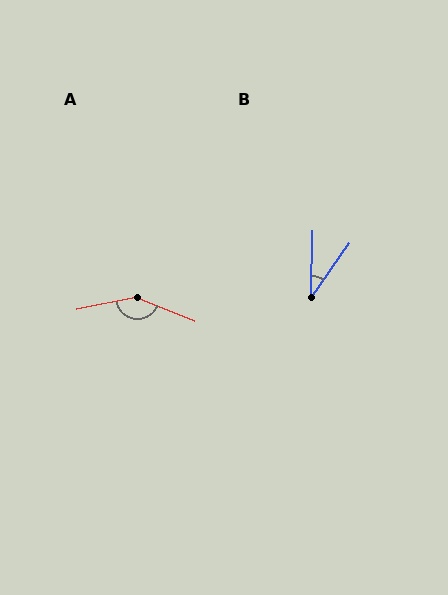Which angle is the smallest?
B, at approximately 33 degrees.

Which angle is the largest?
A, at approximately 147 degrees.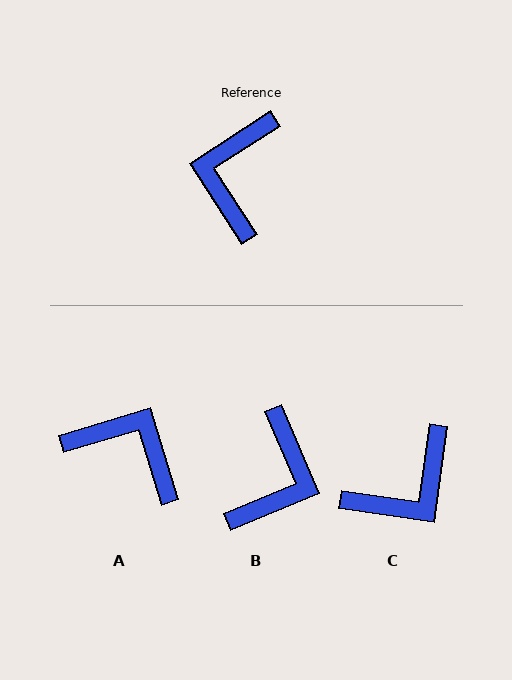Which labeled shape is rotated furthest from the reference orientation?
B, about 170 degrees away.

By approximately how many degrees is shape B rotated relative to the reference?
Approximately 170 degrees counter-clockwise.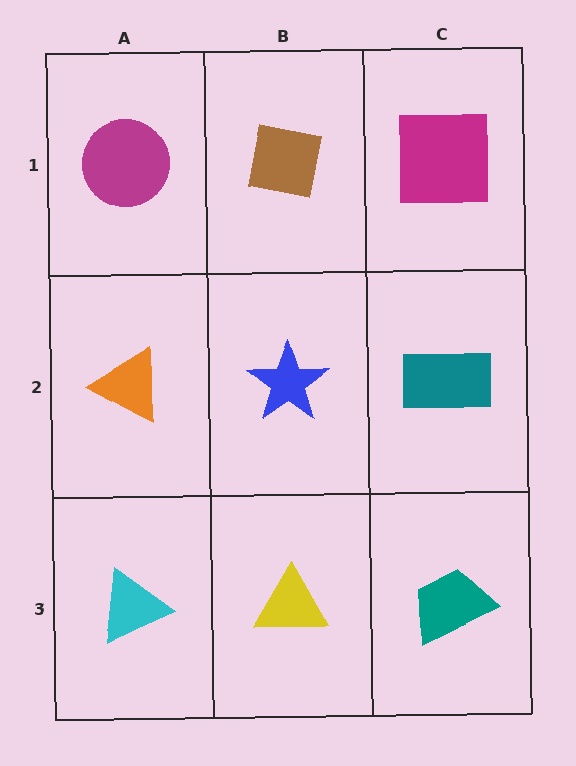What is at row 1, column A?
A magenta circle.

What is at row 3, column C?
A teal trapezoid.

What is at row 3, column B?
A yellow triangle.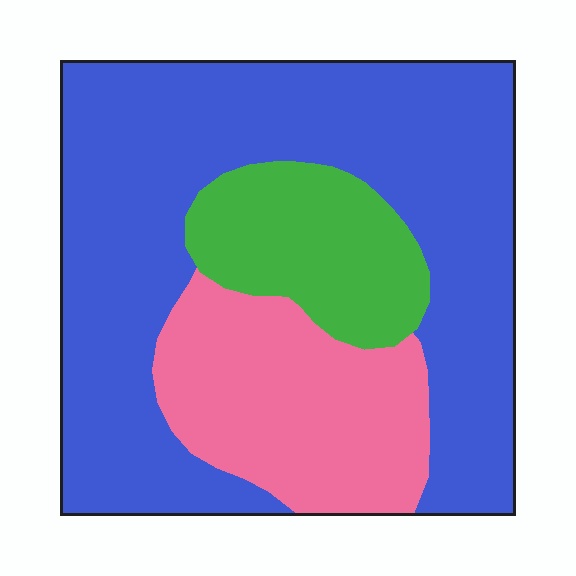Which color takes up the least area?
Green, at roughly 15%.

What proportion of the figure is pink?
Pink covers roughly 25% of the figure.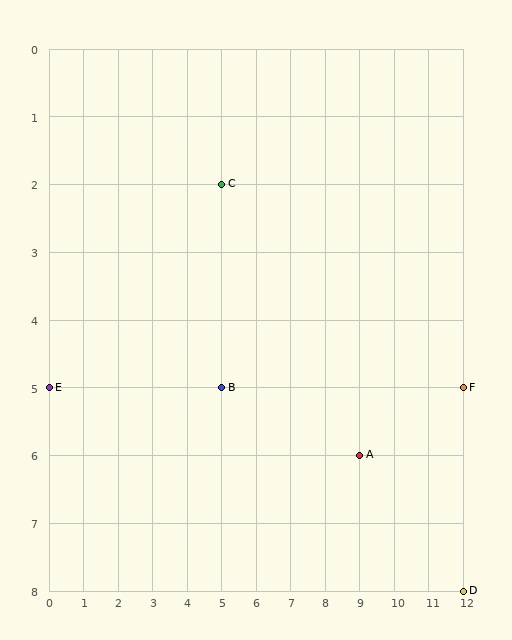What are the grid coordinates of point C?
Point C is at grid coordinates (5, 2).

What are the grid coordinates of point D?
Point D is at grid coordinates (12, 8).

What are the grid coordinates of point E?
Point E is at grid coordinates (0, 5).